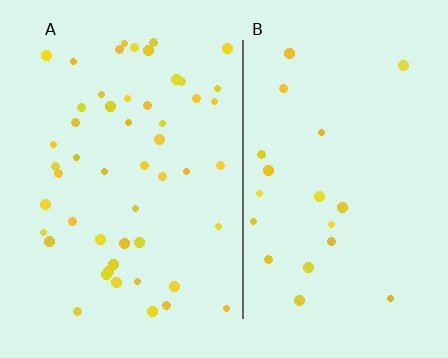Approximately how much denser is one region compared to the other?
Approximately 2.5× — region A over region B.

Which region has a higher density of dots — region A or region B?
A (the left).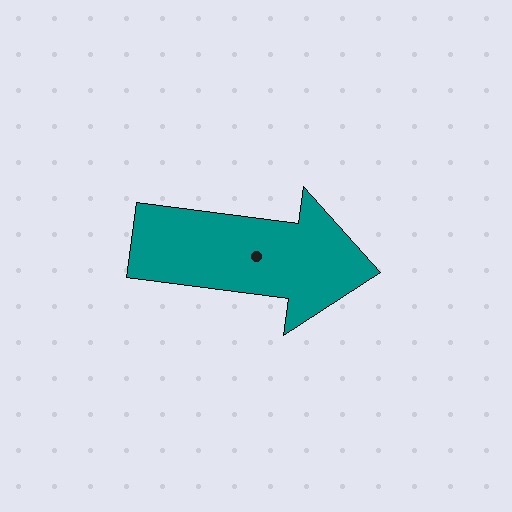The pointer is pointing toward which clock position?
Roughly 3 o'clock.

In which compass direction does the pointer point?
East.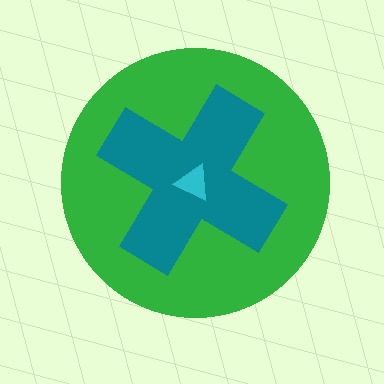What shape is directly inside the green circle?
The teal cross.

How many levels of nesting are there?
3.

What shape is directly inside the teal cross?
The cyan triangle.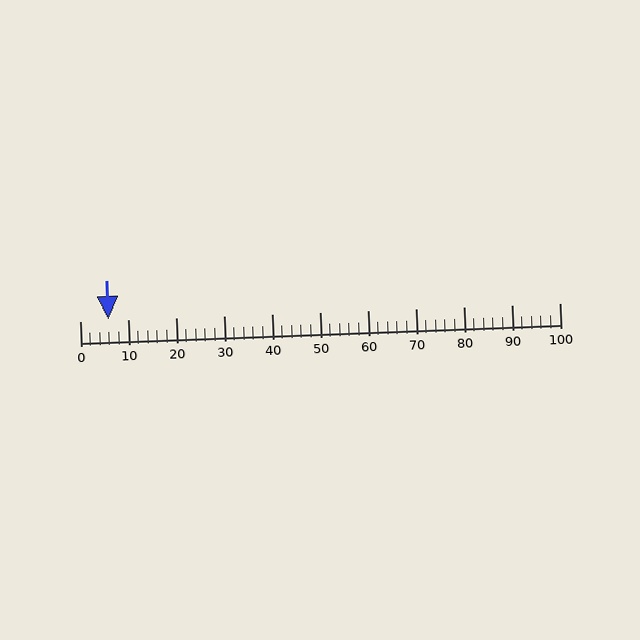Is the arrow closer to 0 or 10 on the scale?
The arrow is closer to 10.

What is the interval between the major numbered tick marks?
The major tick marks are spaced 10 units apart.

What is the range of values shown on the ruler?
The ruler shows values from 0 to 100.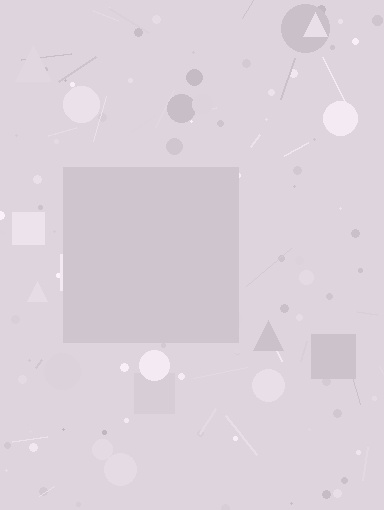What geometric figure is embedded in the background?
A square is embedded in the background.